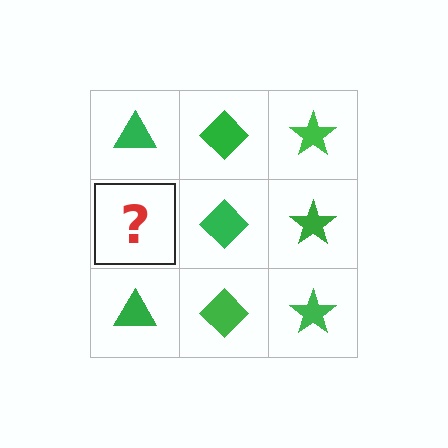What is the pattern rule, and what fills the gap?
The rule is that each column has a consistent shape. The gap should be filled with a green triangle.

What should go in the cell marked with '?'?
The missing cell should contain a green triangle.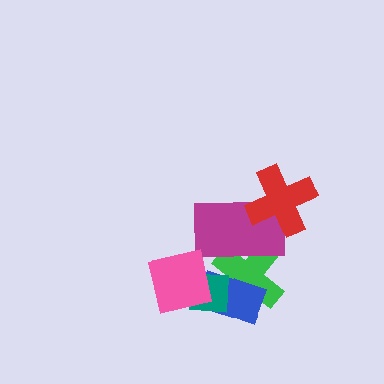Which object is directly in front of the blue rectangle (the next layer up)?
The teal square is directly in front of the blue rectangle.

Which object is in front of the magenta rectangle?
The red cross is in front of the magenta rectangle.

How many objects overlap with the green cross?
3 objects overlap with the green cross.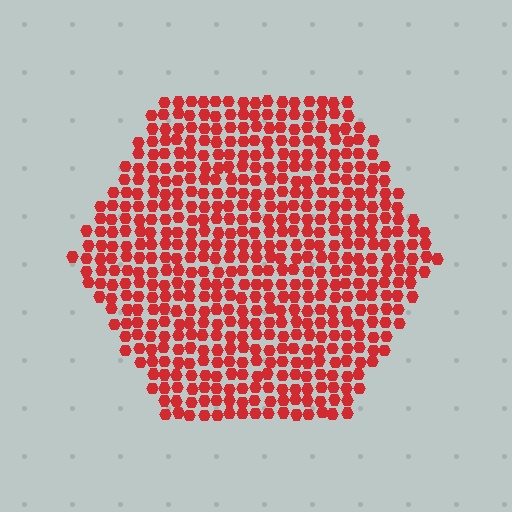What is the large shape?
The large shape is a hexagon.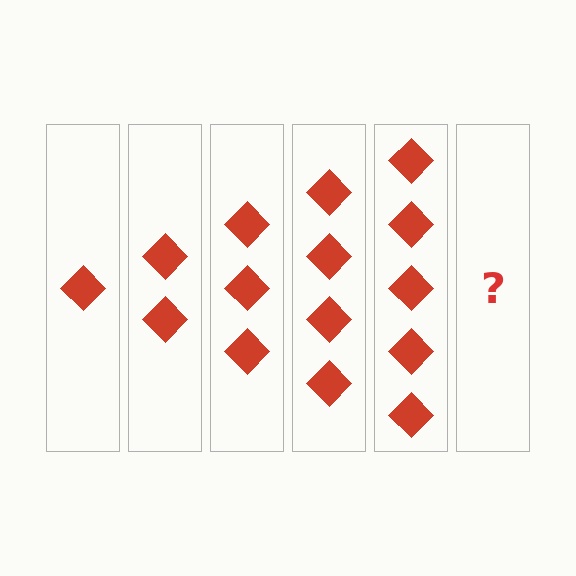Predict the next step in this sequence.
The next step is 6 diamonds.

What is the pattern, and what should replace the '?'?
The pattern is that each step adds one more diamond. The '?' should be 6 diamonds.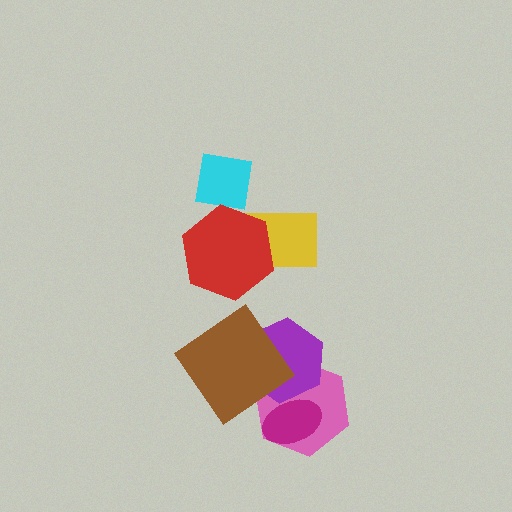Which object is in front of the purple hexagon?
The brown diamond is in front of the purple hexagon.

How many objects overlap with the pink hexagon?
3 objects overlap with the pink hexagon.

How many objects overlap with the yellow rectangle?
1 object overlaps with the yellow rectangle.